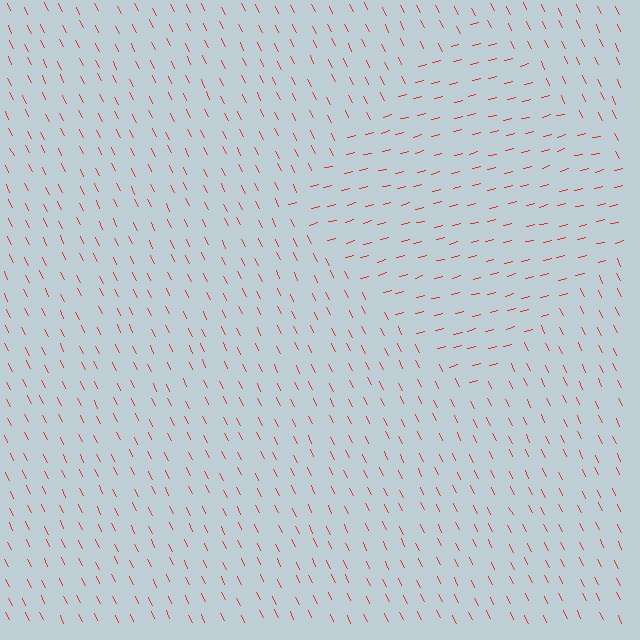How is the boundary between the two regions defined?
The boundary is defined purely by a change in line orientation (approximately 78 degrees difference). All lines are the same color and thickness.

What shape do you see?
I see a diamond.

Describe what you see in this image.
The image is filled with small red line segments. A diamond region in the image has lines oriented differently from the surrounding lines, creating a visible texture boundary.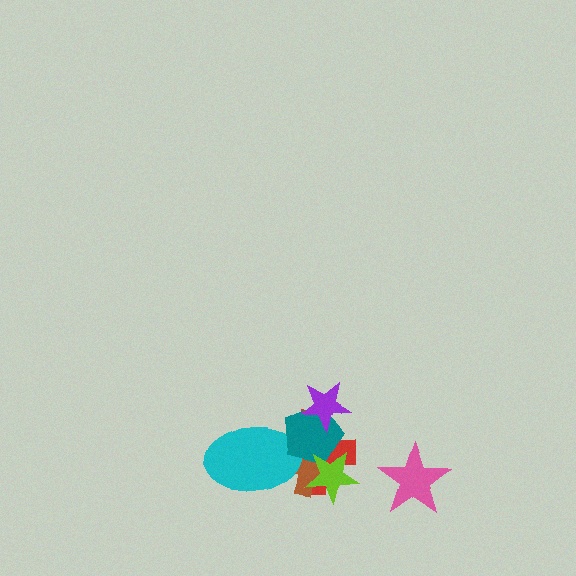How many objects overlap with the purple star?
2 objects overlap with the purple star.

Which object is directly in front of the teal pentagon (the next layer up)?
The purple star is directly in front of the teal pentagon.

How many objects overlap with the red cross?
5 objects overlap with the red cross.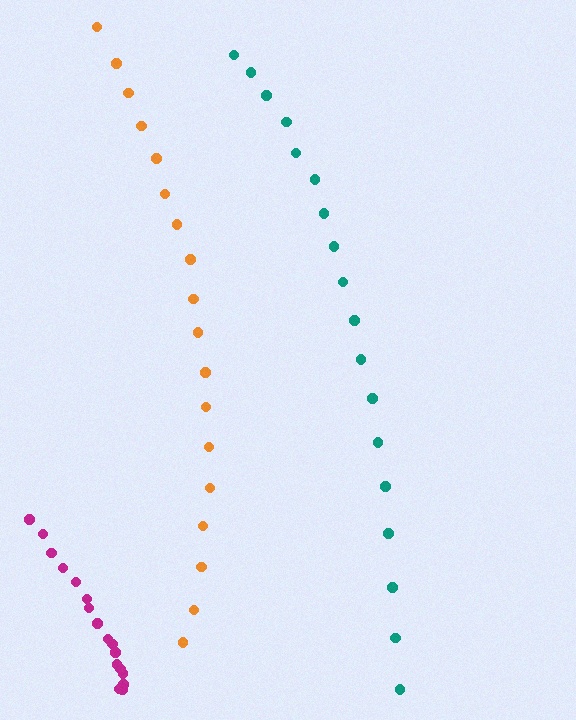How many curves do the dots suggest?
There are 3 distinct paths.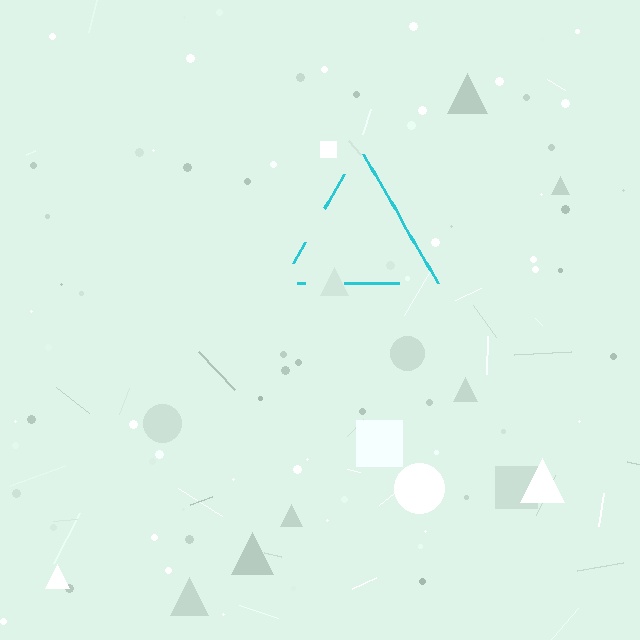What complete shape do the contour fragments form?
The contour fragments form a triangle.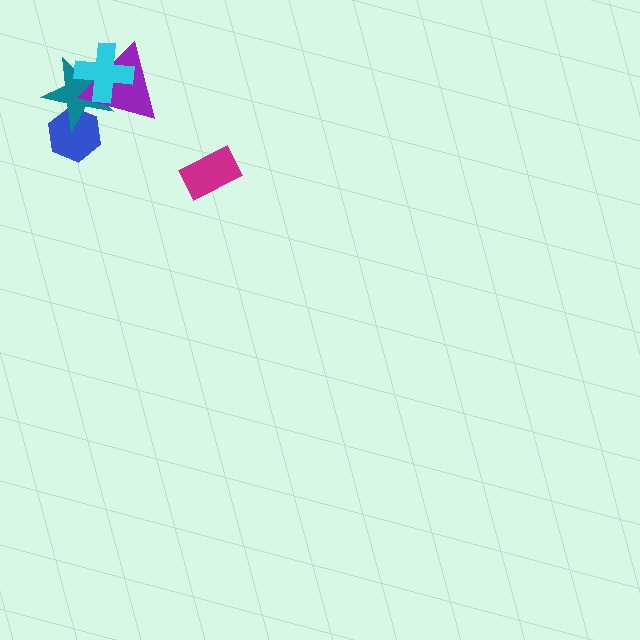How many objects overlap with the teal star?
3 objects overlap with the teal star.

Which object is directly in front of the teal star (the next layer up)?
The purple triangle is directly in front of the teal star.